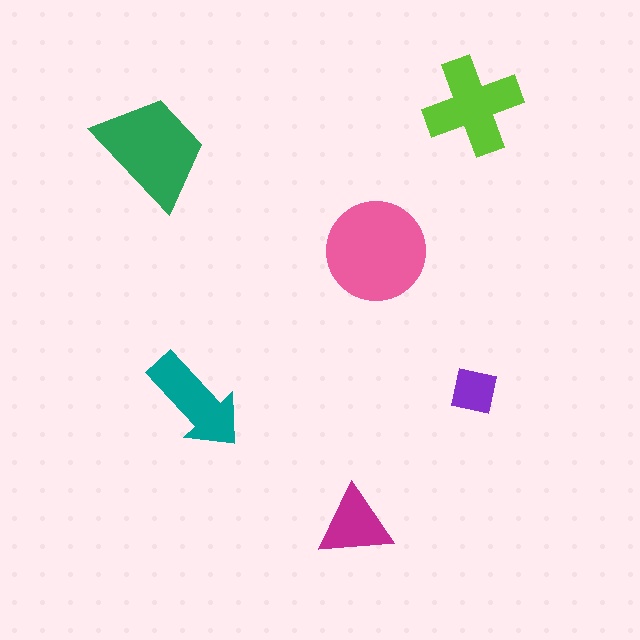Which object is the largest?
The pink circle.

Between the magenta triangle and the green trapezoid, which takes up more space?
The green trapezoid.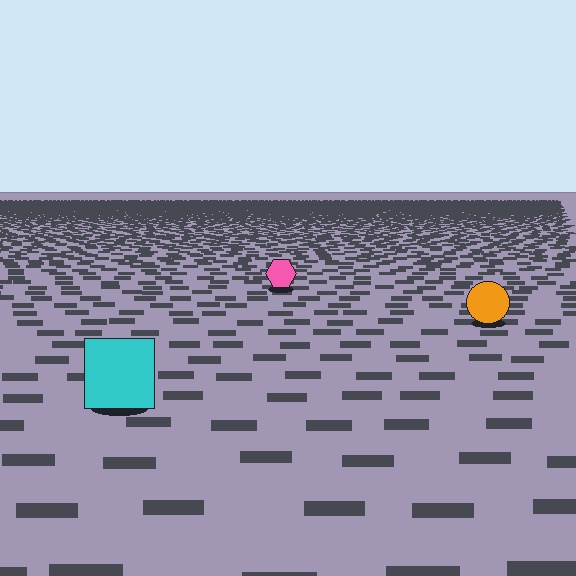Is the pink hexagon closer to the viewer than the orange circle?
No. The orange circle is closer — you can tell from the texture gradient: the ground texture is coarser near it.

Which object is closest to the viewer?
The cyan square is closest. The texture marks near it are larger and more spread out.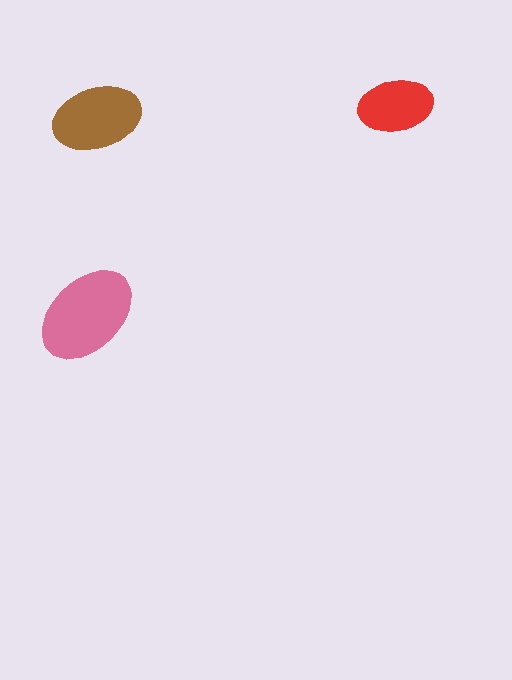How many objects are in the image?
There are 3 objects in the image.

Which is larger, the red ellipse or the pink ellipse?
The pink one.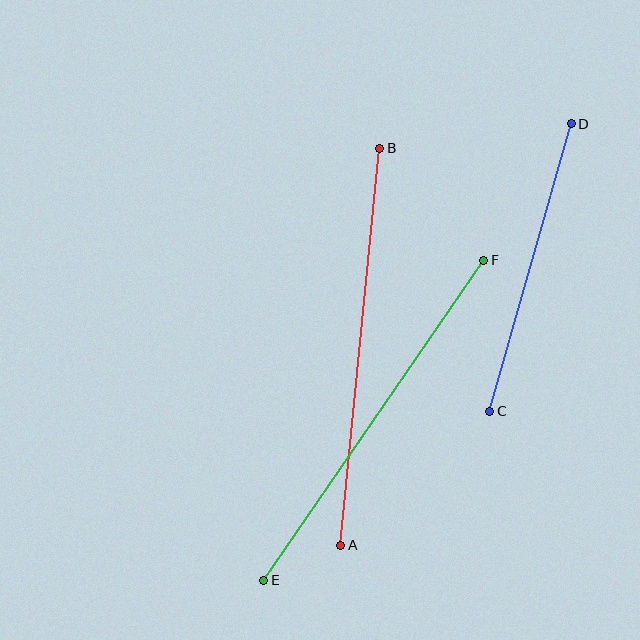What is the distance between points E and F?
The distance is approximately 388 pixels.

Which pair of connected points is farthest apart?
Points A and B are farthest apart.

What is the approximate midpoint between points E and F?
The midpoint is at approximately (374, 420) pixels.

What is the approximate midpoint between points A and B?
The midpoint is at approximately (360, 347) pixels.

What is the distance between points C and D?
The distance is approximately 299 pixels.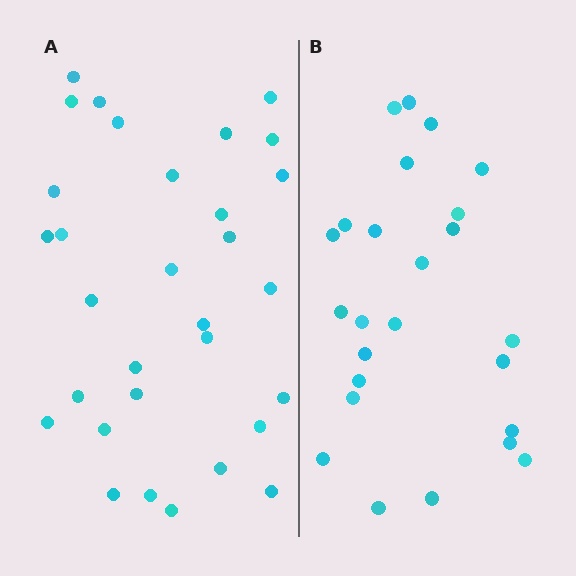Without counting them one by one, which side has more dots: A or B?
Region A (the left region) has more dots.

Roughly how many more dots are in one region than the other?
Region A has about 6 more dots than region B.